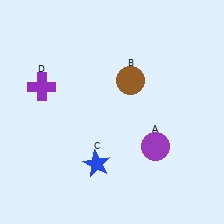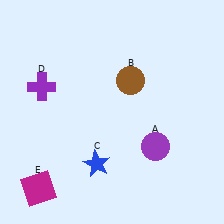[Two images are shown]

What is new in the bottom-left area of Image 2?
A magenta square (E) was added in the bottom-left area of Image 2.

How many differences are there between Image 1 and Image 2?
There is 1 difference between the two images.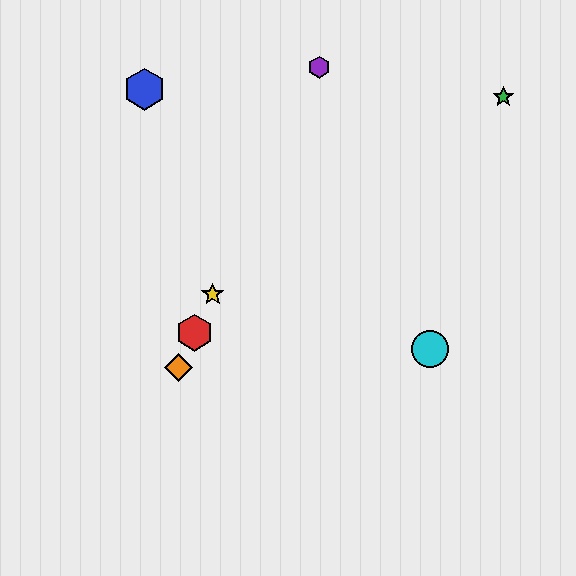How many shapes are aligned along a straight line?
4 shapes (the red hexagon, the yellow star, the purple hexagon, the orange diamond) are aligned along a straight line.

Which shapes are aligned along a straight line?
The red hexagon, the yellow star, the purple hexagon, the orange diamond are aligned along a straight line.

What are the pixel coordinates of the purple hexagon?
The purple hexagon is at (319, 67).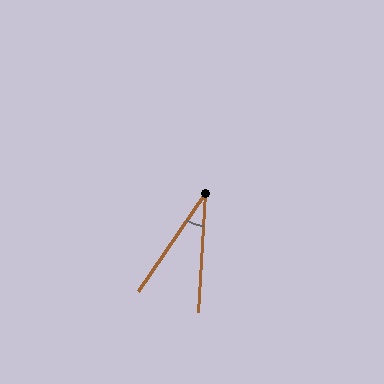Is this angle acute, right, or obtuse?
It is acute.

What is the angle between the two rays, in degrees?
Approximately 31 degrees.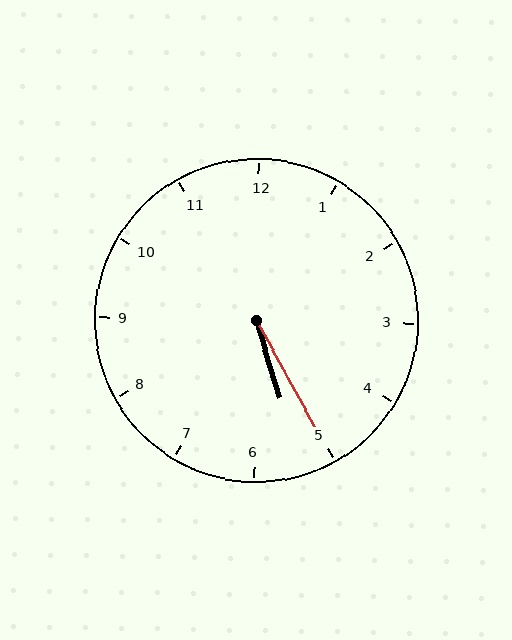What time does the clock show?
5:25.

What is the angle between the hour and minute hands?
Approximately 12 degrees.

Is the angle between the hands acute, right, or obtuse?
It is acute.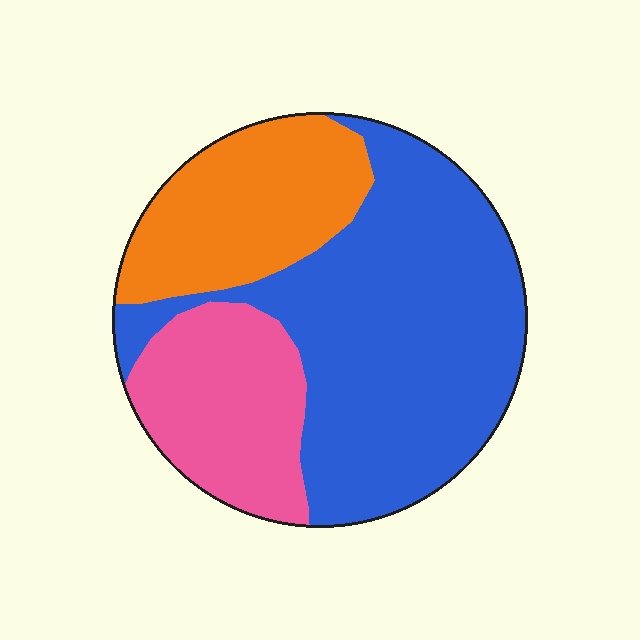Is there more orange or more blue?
Blue.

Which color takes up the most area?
Blue, at roughly 55%.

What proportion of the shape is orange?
Orange covers about 25% of the shape.